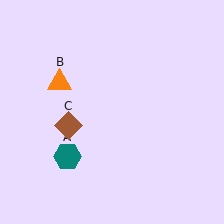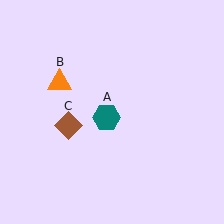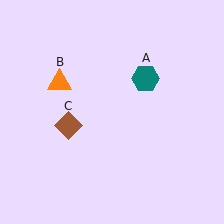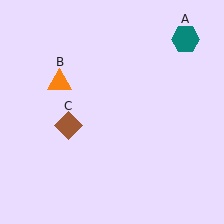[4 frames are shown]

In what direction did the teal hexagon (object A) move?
The teal hexagon (object A) moved up and to the right.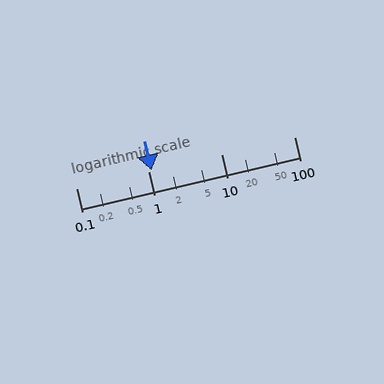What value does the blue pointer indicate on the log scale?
The pointer indicates approximately 1.1.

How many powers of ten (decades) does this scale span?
The scale spans 3 decades, from 0.1 to 100.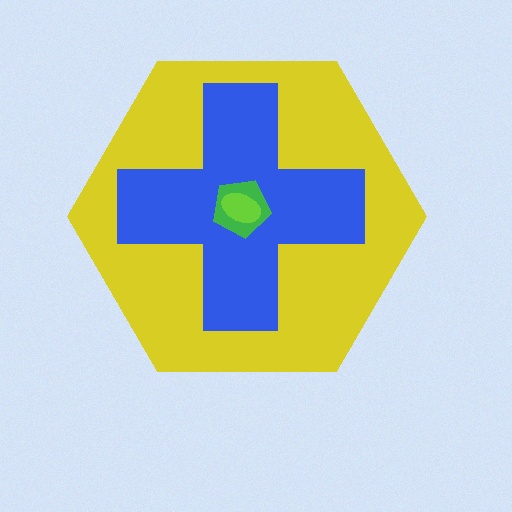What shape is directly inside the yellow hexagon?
The blue cross.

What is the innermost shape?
The lime ellipse.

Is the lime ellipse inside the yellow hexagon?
Yes.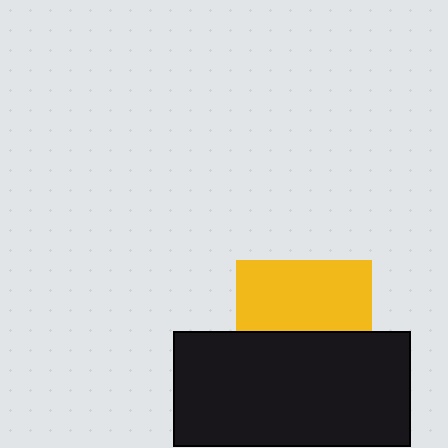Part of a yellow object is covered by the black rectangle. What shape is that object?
It is a square.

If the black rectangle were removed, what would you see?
You would see the complete yellow square.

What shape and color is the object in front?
The object in front is a black rectangle.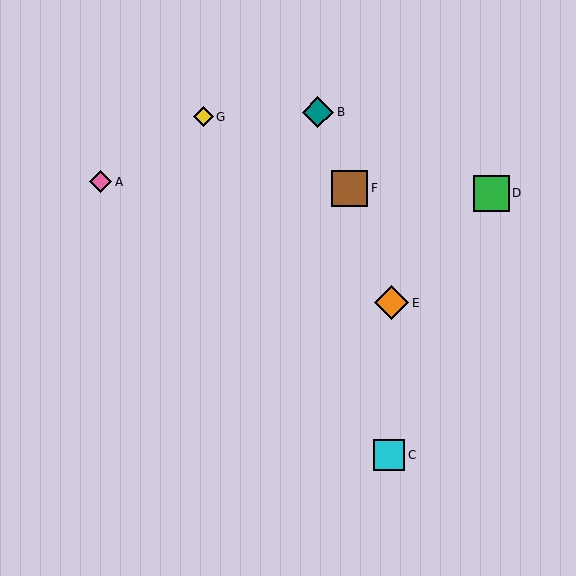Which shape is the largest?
The brown square (labeled F) is the largest.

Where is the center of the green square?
The center of the green square is at (492, 193).